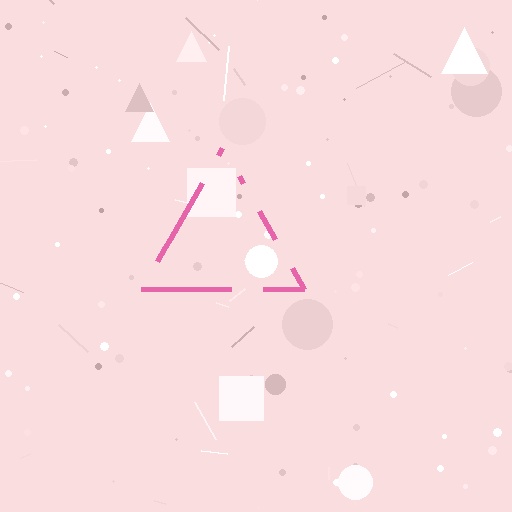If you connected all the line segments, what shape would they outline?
They would outline a triangle.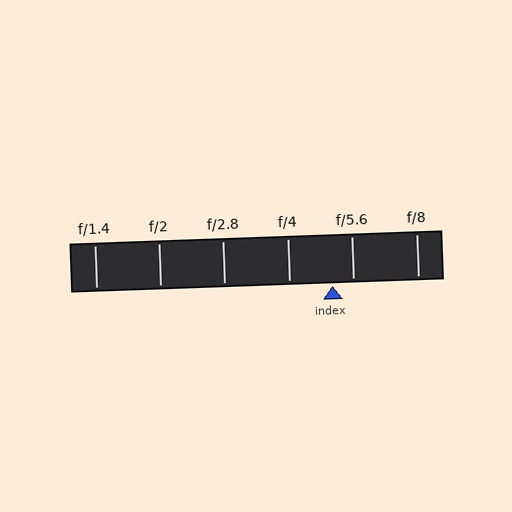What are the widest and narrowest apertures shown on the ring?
The widest aperture shown is f/1.4 and the narrowest is f/8.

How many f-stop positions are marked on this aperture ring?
There are 6 f-stop positions marked.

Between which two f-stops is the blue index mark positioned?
The index mark is between f/4 and f/5.6.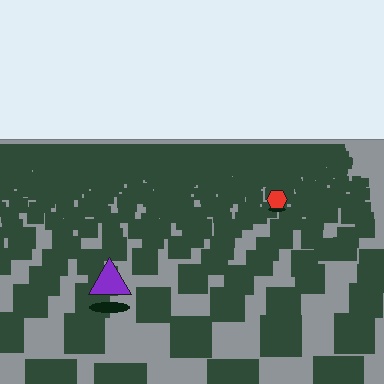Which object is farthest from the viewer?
The red hexagon is farthest from the viewer. It appears smaller and the ground texture around it is denser.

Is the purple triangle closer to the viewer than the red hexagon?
Yes. The purple triangle is closer — you can tell from the texture gradient: the ground texture is coarser near it.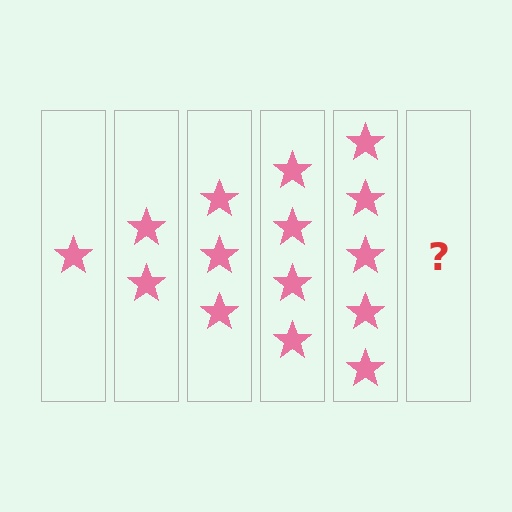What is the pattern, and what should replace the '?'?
The pattern is that each step adds one more star. The '?' should be 6 stars.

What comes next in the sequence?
The next element should be 6 stars.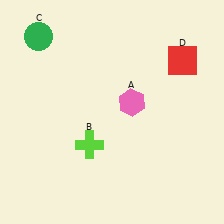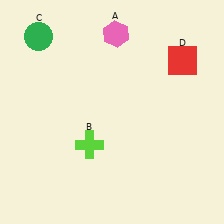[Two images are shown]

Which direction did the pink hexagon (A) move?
The pink hexagon (A) moved up.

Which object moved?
The pink hexagon (A) moved up.